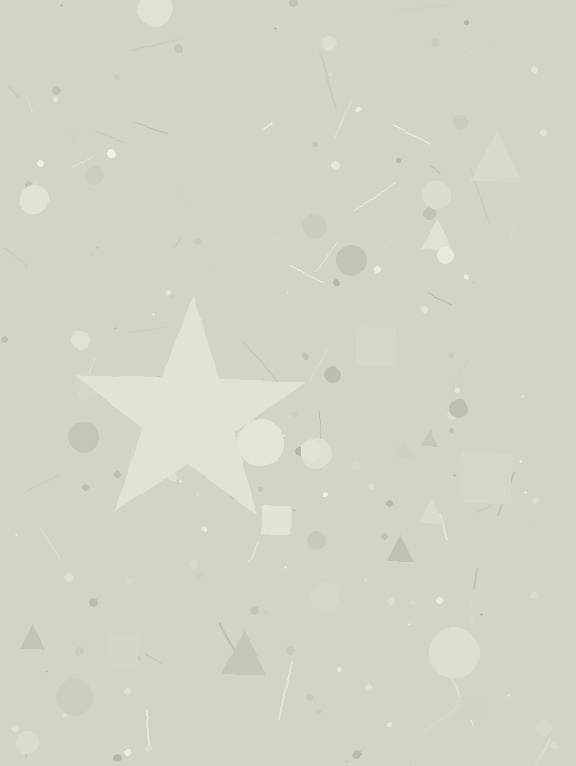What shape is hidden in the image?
A star is hidden in the image.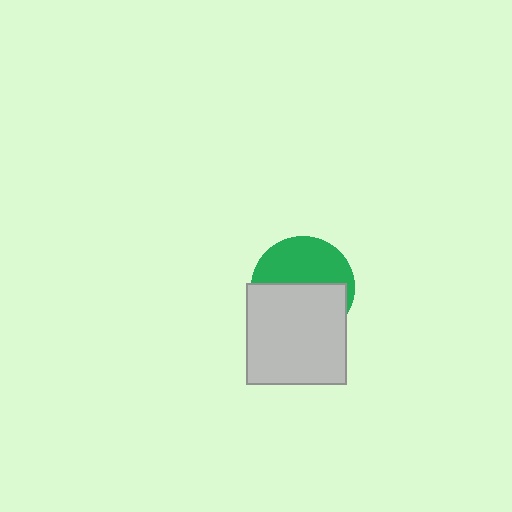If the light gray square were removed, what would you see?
You would see the complete green circle.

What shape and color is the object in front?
The object in front is a light gray square.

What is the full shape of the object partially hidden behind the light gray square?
The partially hidden object is a green circle.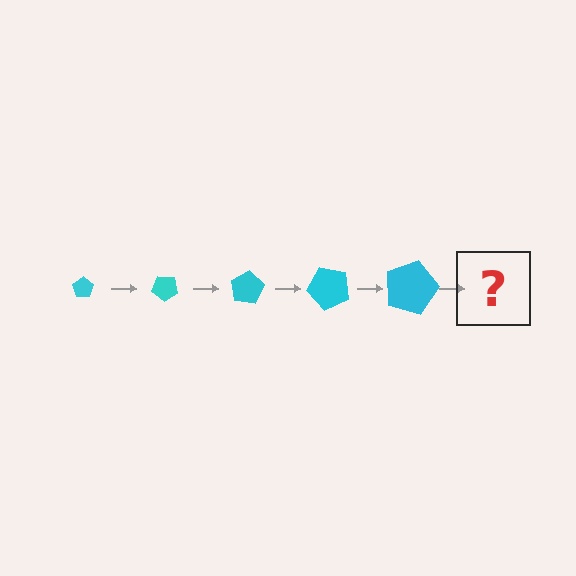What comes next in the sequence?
The next element should be a pentagon, larger than the previous one and rotated 200 degrees from the start.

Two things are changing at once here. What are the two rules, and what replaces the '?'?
The two rules are that the pentagon grows larger each step and it rotates 40 degrees each step. The '?' should be a pentagon, larger than the previous one and rotated 200 degrees from the start.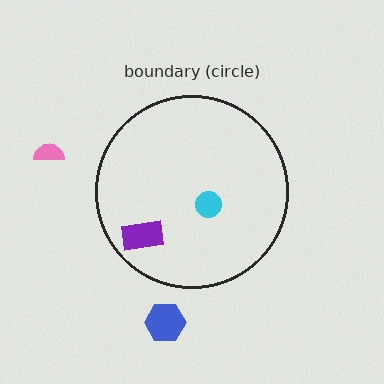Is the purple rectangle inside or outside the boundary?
Inside.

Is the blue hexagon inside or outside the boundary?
Outside.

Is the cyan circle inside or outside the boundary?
Inside.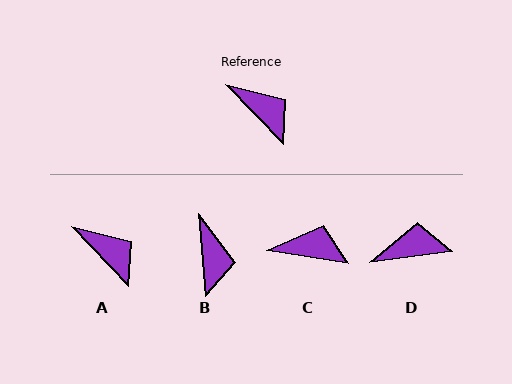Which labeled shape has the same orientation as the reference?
A.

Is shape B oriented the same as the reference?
No, it is off by about 39 degrees.